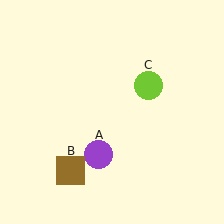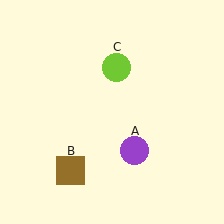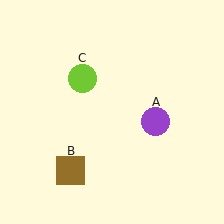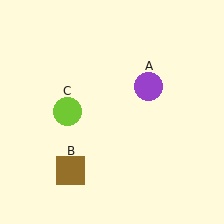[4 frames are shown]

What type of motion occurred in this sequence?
The purple circle (object A), lime circle (object C) rotated counterclockwise around the center of the scene.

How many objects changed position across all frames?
2 objects changed position: purple circle (object A), lime circle (object C).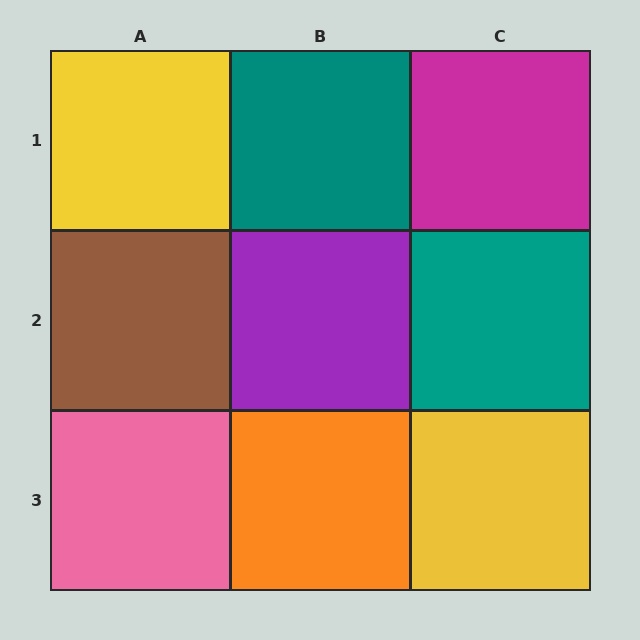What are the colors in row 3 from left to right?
Pink, orange, yellow.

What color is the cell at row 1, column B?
Teal.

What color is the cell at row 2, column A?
Brown.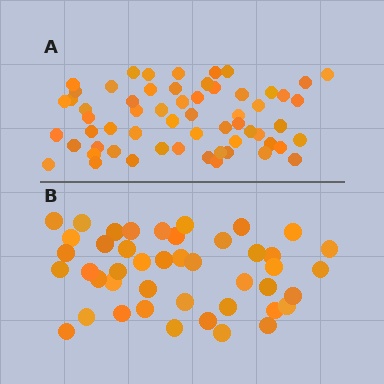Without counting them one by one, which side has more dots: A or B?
Region A (the top region) has more dots.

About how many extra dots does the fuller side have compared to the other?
Region A has approximately 15 more dots than region B.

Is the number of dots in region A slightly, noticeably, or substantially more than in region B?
Region A has noticeably more, but not dramatically so. The ratio is roughly 1.4 to 1.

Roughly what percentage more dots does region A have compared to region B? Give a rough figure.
About 35% more.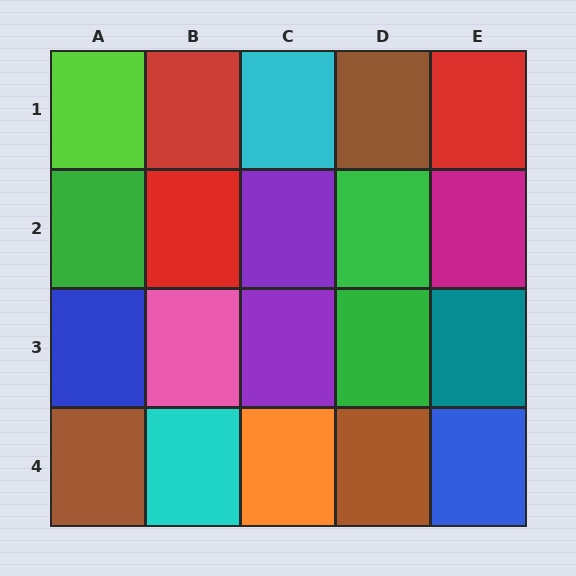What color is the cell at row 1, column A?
Lime.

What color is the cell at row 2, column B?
Red.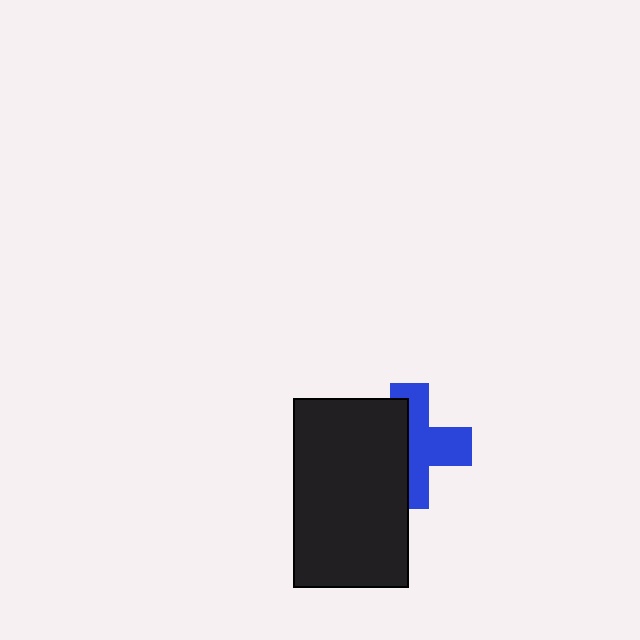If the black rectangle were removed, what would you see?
You would see the complete blue cross.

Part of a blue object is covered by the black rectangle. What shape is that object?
It is a cross.